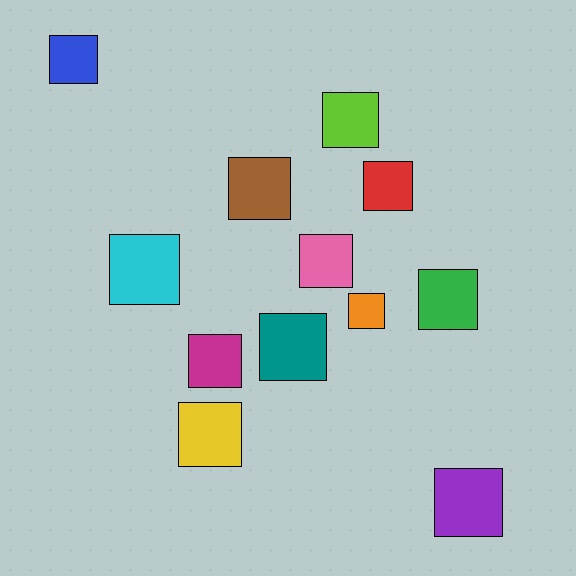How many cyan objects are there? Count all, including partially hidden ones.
There is 1 cyan object.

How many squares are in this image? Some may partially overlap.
There are 12 squares.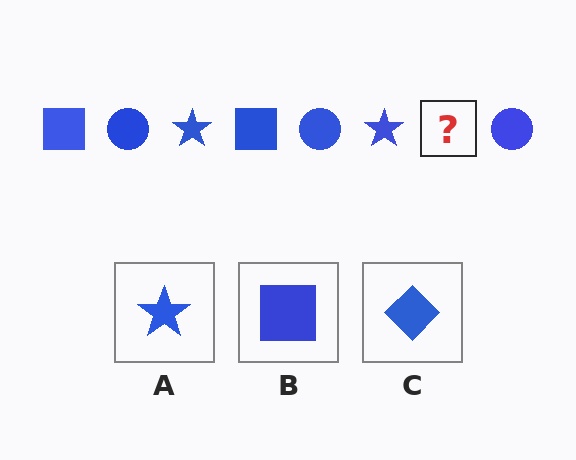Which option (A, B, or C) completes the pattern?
B.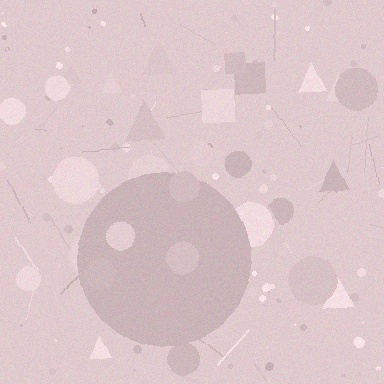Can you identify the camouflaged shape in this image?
The camouflaged shape is a circle.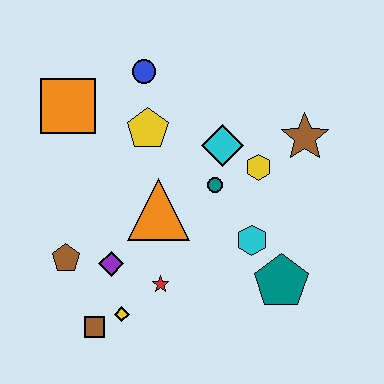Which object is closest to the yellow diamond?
The brown square is closest to the yellow diamond.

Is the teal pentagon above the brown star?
No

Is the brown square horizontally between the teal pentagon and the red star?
No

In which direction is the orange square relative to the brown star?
The orange square is to the left of the brown star.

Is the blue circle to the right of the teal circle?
No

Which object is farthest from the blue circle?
The brown square is farthest from the blue circle.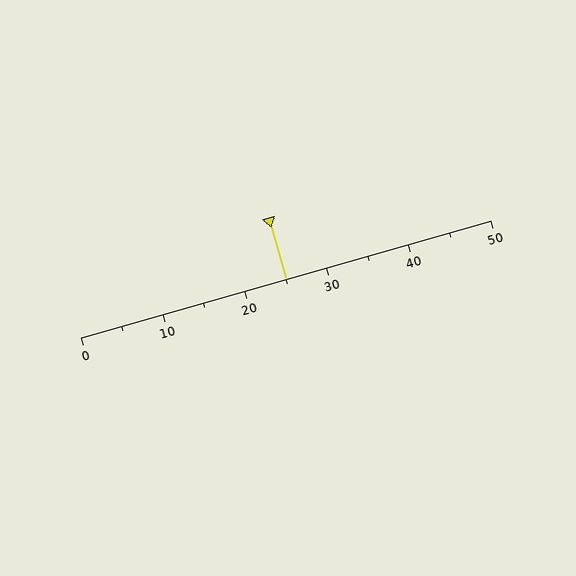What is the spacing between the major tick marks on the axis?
The major ticks are spaced 10 apart.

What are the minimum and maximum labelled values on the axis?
The axis runs from 0 to 50.